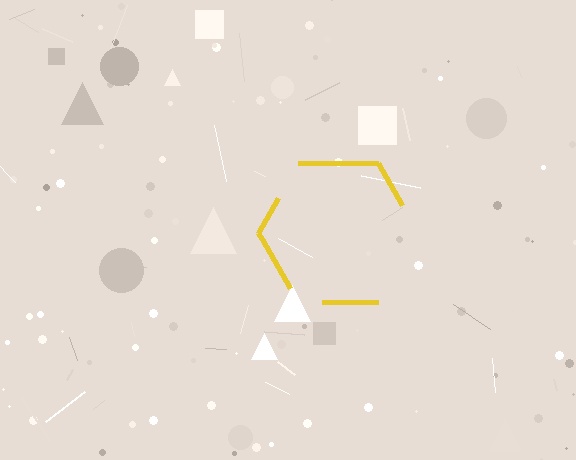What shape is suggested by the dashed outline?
The dashed outline suggests a hexagon.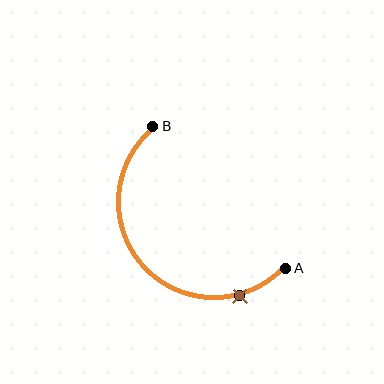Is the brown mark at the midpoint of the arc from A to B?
No. The brown mark lies on the arc but is closer to endpoint A. The arc midpoint would be at the point on the curve equidistant along the arc from both A and B.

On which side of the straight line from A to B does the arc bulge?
The arc bulges below and to the left of the straight line connecting A and B.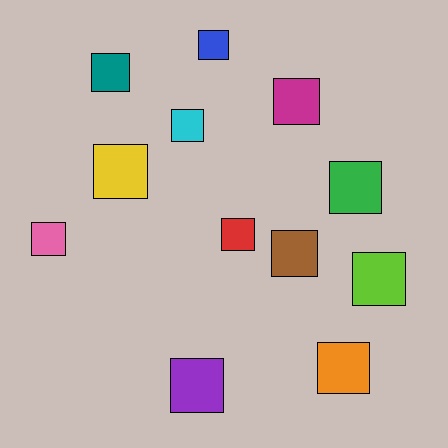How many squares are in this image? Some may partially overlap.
There are 12 squares.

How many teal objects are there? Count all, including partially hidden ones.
There is 1 teal object.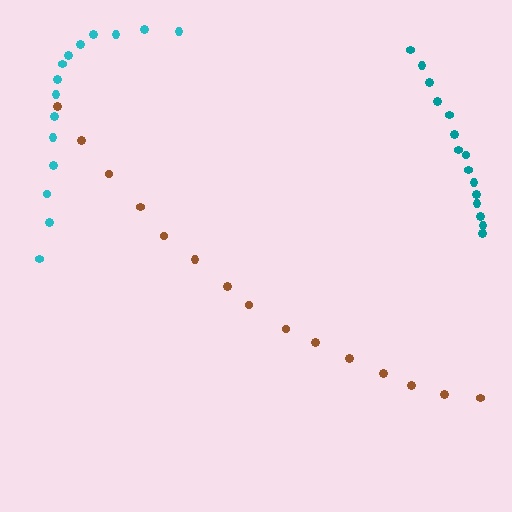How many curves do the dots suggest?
There are 3 distinct paths.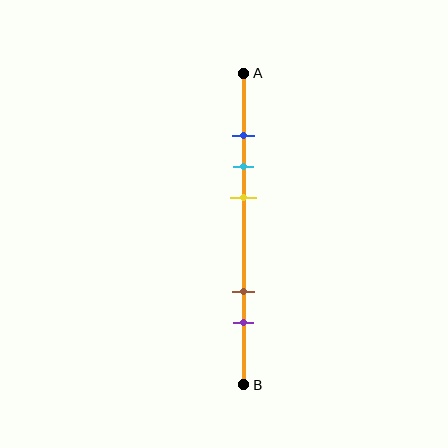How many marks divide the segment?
There are 5 marks dividing the segment.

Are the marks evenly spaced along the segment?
No, the marks are not evenly spaced.